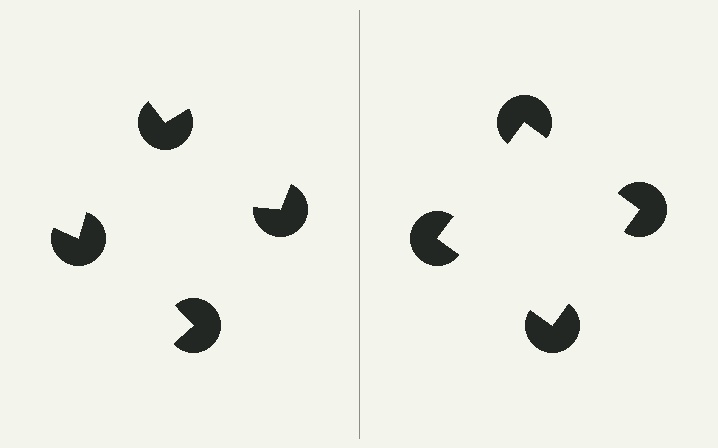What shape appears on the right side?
An illusory square.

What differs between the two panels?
The pac-man discs are positioned identically on both sides; only the wedge orientations differ. On the right they align to a square; on the left they are misaligned.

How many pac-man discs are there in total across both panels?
8 — 4 on each side.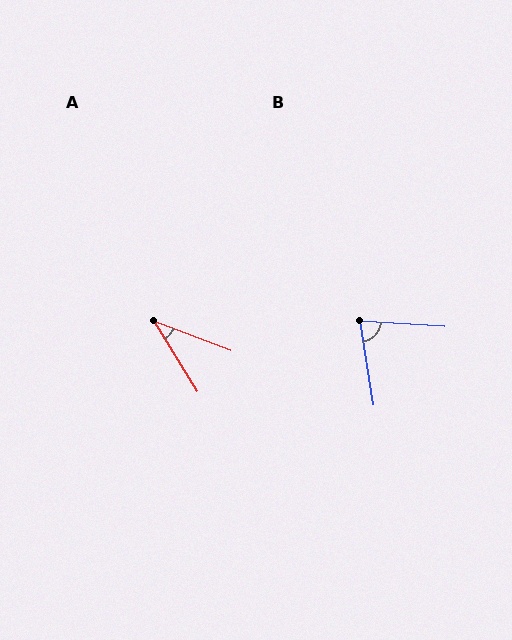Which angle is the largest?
B, at approximately 77 degrees.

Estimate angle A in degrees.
Approximately 37 degrees.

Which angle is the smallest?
A, at approximately 37 degrees.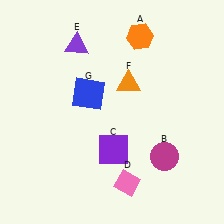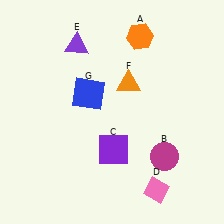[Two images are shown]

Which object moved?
The pink diamond (D) moved right.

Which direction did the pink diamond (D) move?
The pink diamond (D) moved right.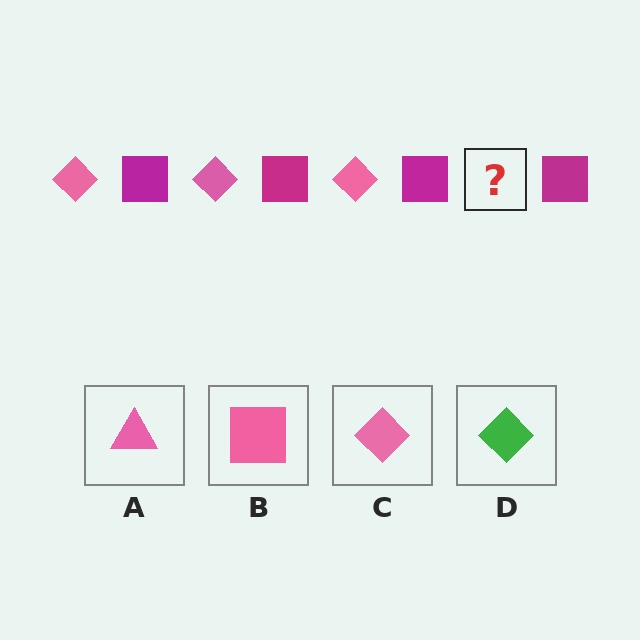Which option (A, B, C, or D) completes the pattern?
C.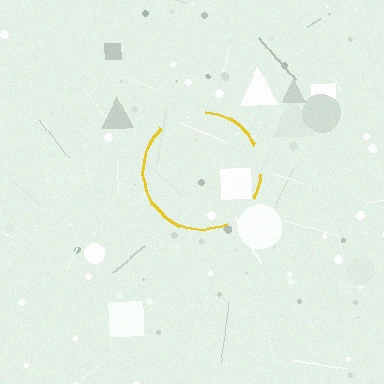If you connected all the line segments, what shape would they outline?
They would outline a circle.